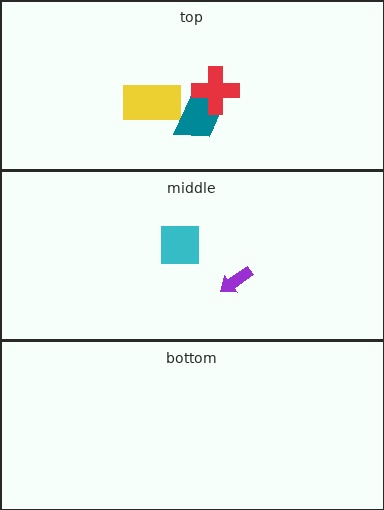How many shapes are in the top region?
3.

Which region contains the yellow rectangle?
The top region.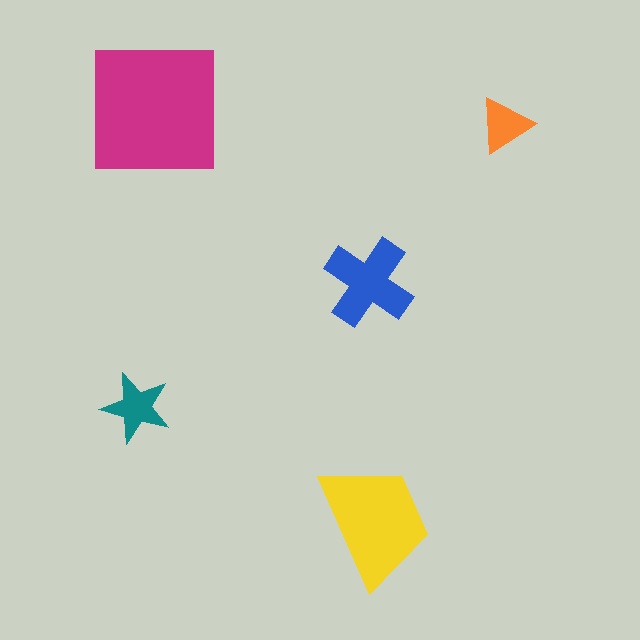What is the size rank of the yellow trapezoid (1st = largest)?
2nd.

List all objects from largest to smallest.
The magenta square, the yellow trapezoid, the blue cross, the teal star, the orange triangle.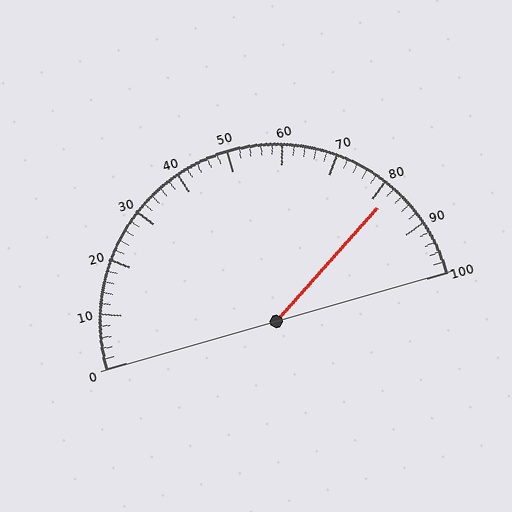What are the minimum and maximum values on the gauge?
The gauge ranges from 0 to 100.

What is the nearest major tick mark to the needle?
The nearest major tick mark is 80.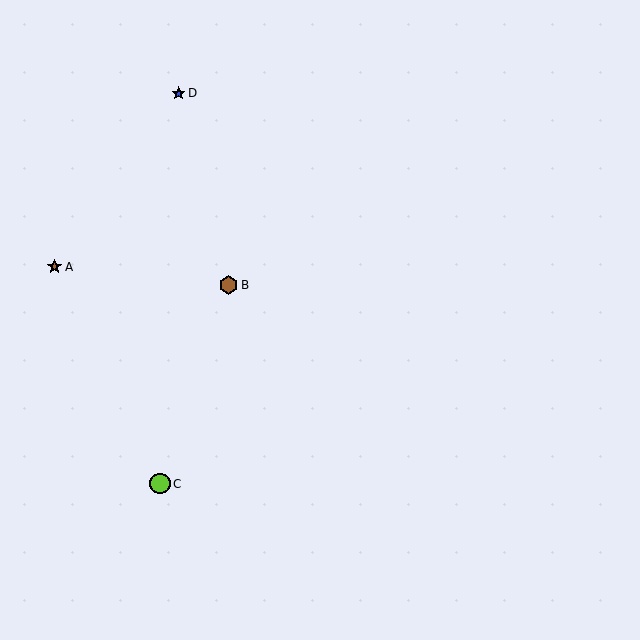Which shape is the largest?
The lime circle (labeled C) is the largest.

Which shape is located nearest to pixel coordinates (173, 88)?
The blue star (labeled D) at (179, 93) is nearest to that location.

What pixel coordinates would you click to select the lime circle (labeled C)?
Click at (160, 484) to select the lime circle C.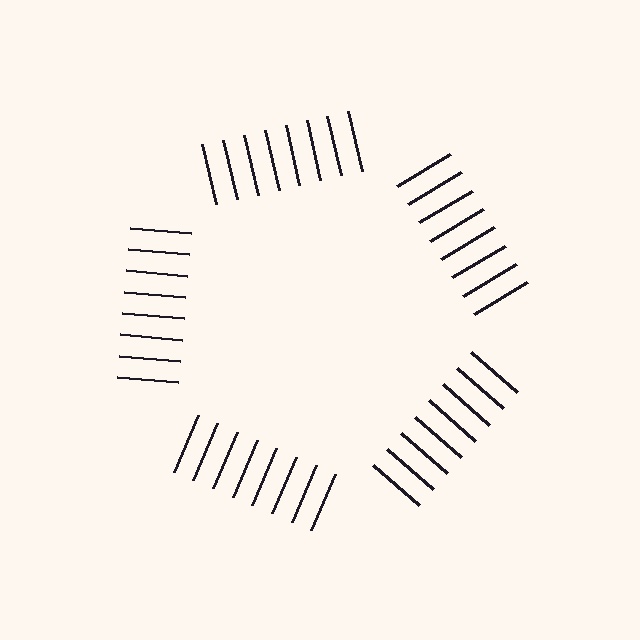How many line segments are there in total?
40 — 8 along each of the 5 edges.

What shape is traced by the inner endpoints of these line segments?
An illusory pentagon — the line segments terminate on its edges but no continuous stroke is drawn.